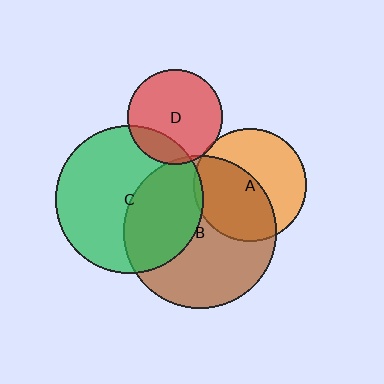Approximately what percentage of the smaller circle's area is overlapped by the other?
Approximately 50%.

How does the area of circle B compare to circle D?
Approximately 2.6 times.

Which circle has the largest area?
Circle B (brown).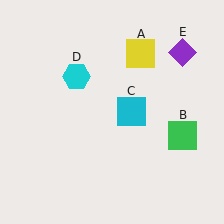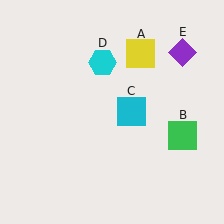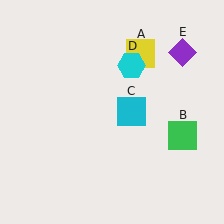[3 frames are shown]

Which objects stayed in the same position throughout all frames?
Yellow square (object A) and green square (object B) and cyan square (object C) and purple diamond (object E) remained stationary.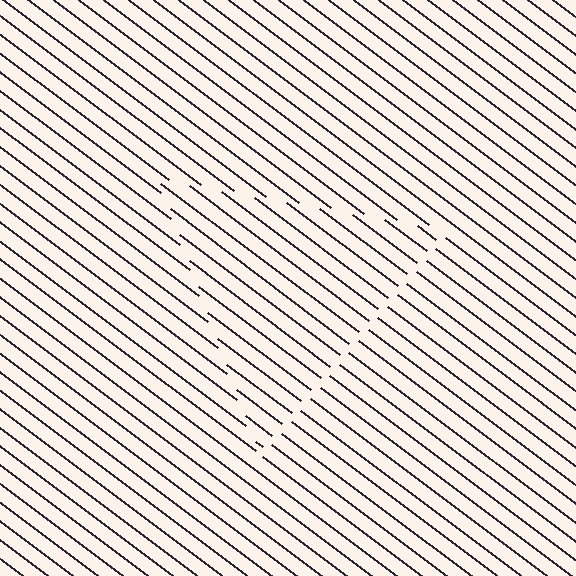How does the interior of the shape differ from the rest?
The interior of the shape contains the same grating, shifted by half a period — the contour is defined by the phase discontinuity where line-ends from the inner and outer gratings abut.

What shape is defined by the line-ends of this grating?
An illusory triangle. The interior of the shape contains the same grating, shifted by half a period — the contour is defined by the phase discontinuity where line-ends from the inner and outer gratings abut.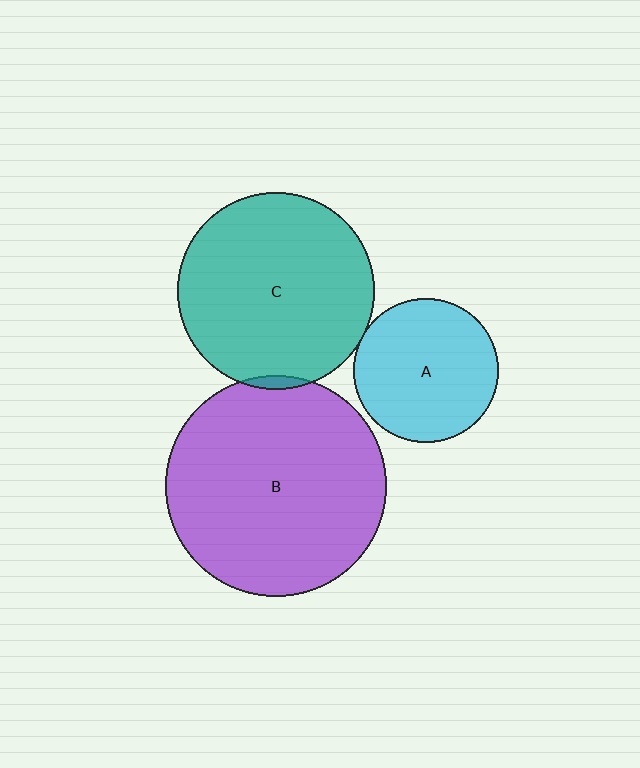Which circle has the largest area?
Circle B (purple).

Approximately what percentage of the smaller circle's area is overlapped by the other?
Approximately 5%.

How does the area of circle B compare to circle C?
Approximately 1.3 times.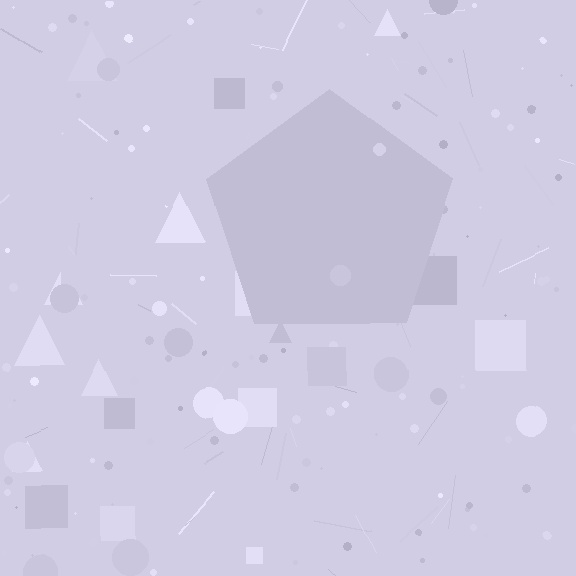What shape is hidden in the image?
A pentagon is hidden in the image.